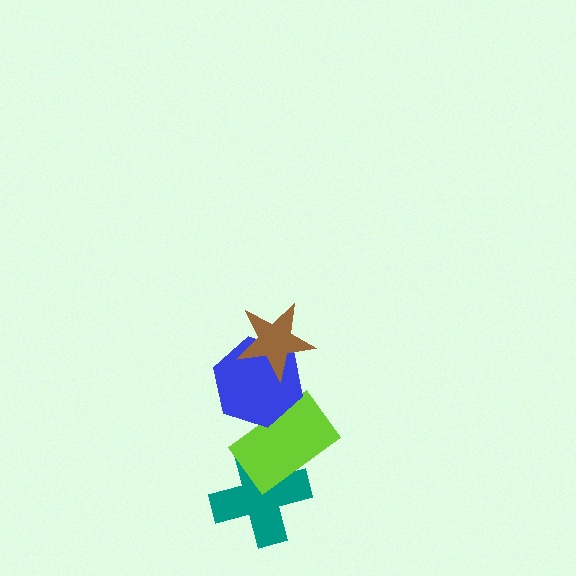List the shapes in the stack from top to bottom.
From top to bottom: the brown star, the blue hexagon, the lime rectangle, the teal cross.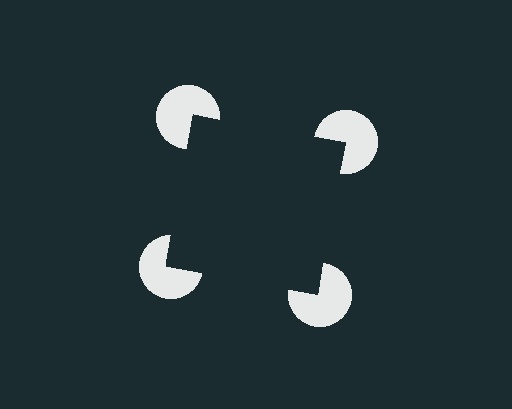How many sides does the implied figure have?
4 sides.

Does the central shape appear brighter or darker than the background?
It typically appears slightly darker than the background, even though no actual brightness change is drawn.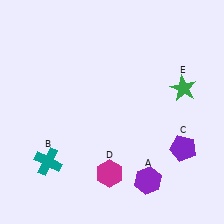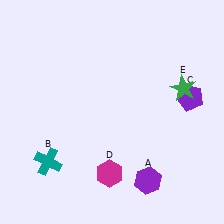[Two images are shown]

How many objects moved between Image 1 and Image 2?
1 object moved between the two images.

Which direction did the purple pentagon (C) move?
The purple pentagon (C) moved up.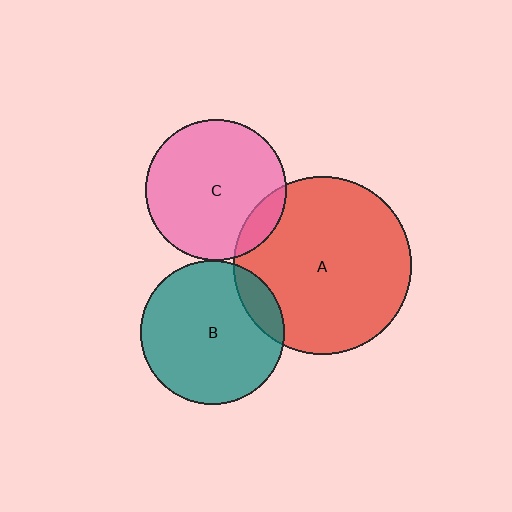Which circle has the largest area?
Circle A (red).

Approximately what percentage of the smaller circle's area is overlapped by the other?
Approximately 10%.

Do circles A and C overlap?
Yes.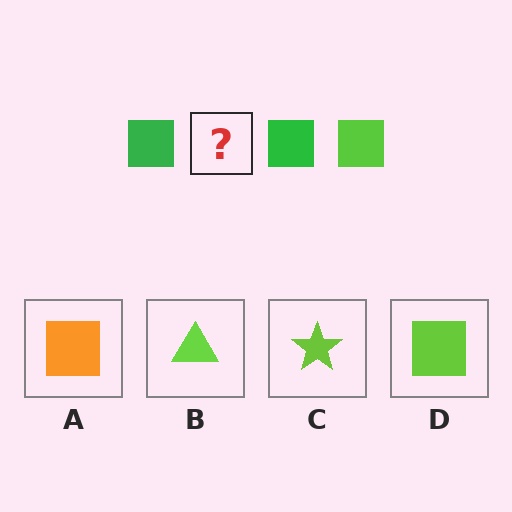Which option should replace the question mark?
Option D.